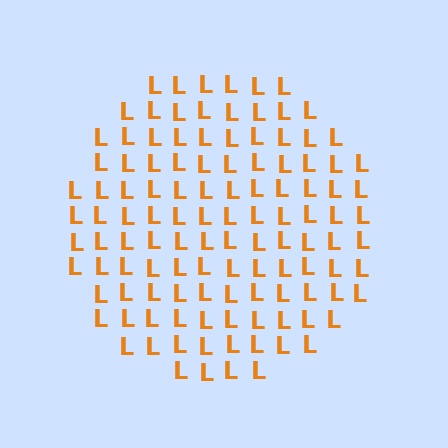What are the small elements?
The small elements are letter L's.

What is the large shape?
The large shape is a circle.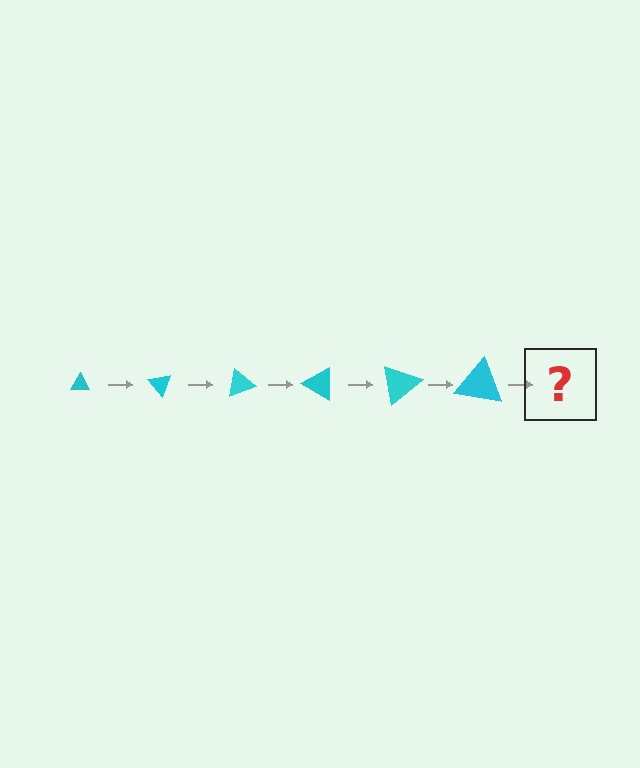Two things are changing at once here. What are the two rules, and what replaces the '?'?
The two rules are that the triangle grows larger each step and it rotates 50 degrees each step. The '?' should be a triangle, larger than the previous one and rotated 300 degrees from the start.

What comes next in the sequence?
The next element should be a triangle, larger than the previous one and rotated 300 degrees from the start.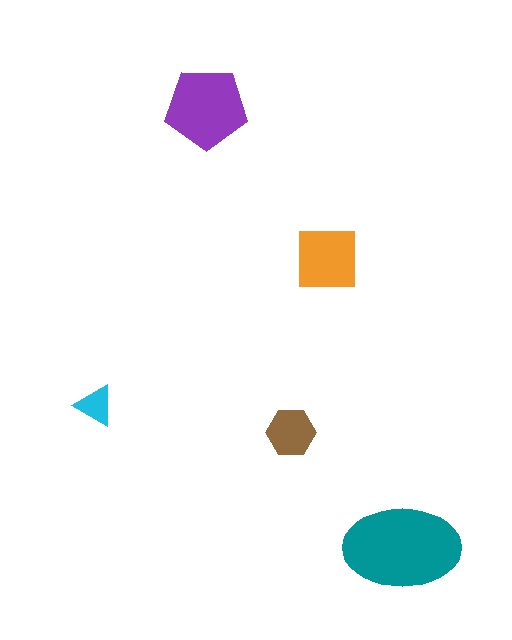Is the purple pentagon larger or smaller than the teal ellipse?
Smaller.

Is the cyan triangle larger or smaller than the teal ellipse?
Smaller.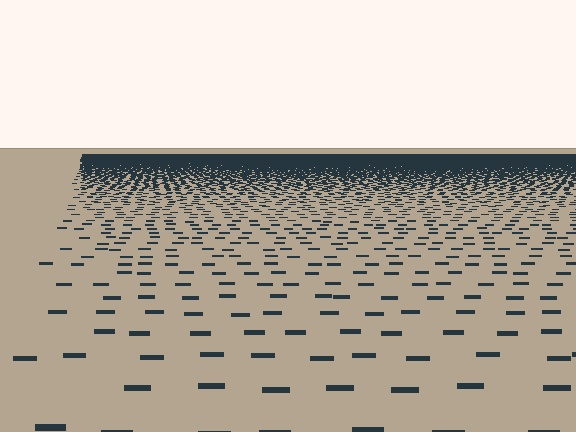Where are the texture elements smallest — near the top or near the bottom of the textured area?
Near the top.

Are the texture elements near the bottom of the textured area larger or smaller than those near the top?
Larger. Near the bottom, elements are closer to the viewer and appear at a bigger on-screen size.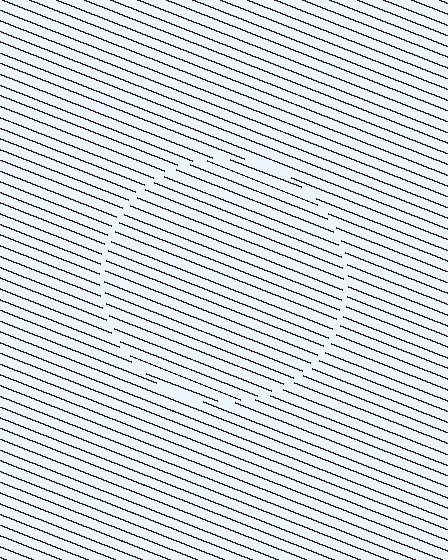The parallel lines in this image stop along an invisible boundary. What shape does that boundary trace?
An illusory circle. The interior of the shape contains the same grating, shifted by half a period — the contour is defined by the phase discontinuity where line-ends from the inner and outer gratings abut.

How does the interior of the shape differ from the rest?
The interior of the shape contains the same grating, shifted by half a period — the contour is defined by the phase discontinuity where line-ends from the inner and outer gratings abut.